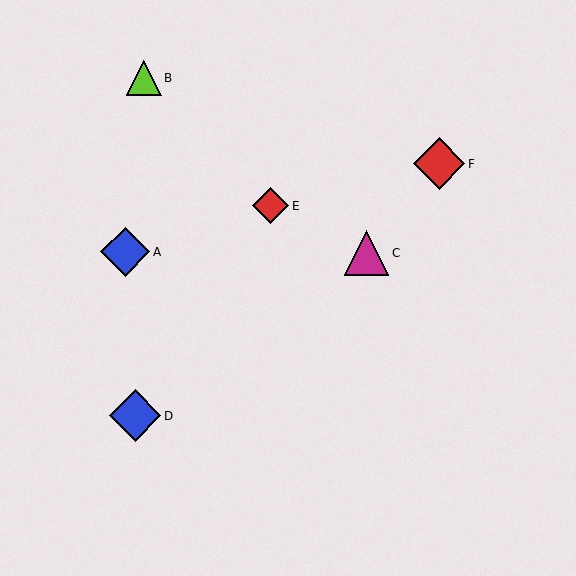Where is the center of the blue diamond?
The center of the blue diamond is at (135, 416).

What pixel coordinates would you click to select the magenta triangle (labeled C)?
Click at (367, 253) to select the magenta triangle C.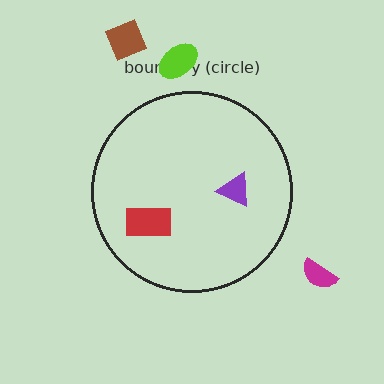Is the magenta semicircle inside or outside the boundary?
Outside.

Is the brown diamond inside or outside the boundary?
Outside.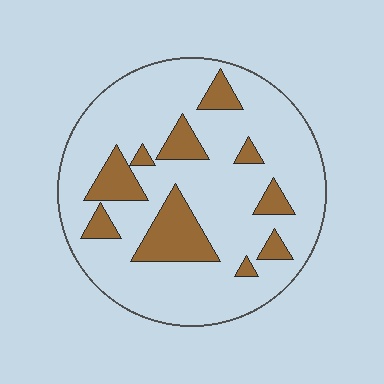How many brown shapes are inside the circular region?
10.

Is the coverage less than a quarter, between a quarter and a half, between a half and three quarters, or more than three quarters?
Less than a quarter.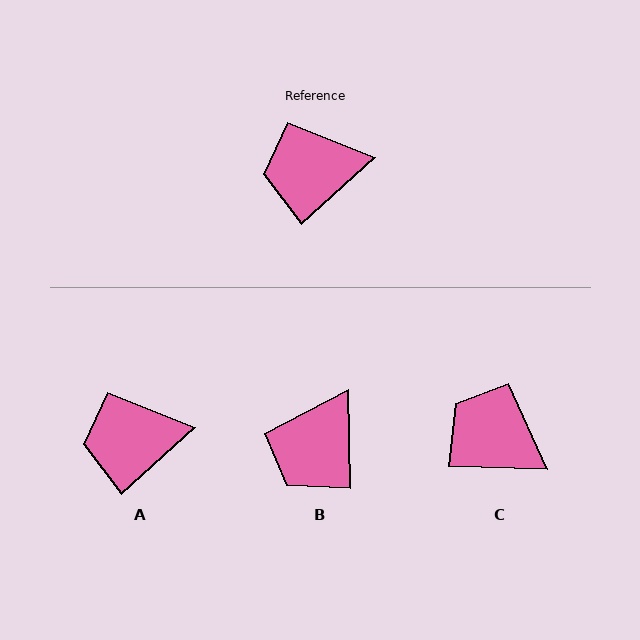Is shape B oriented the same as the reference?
No, it is off by about 49 degrees.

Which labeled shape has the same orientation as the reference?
A.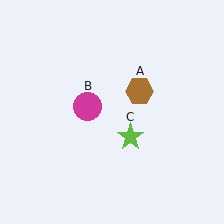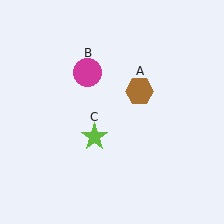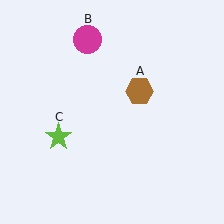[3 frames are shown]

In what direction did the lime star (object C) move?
The lime star (object C) moved left.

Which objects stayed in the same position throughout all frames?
Brown hexagon (object A) remained stationary.